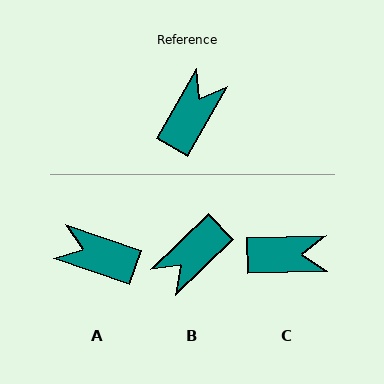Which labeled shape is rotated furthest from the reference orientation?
B, about 164 degrees away.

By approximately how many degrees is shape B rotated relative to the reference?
Approximately 164 degrees counter-clockwise.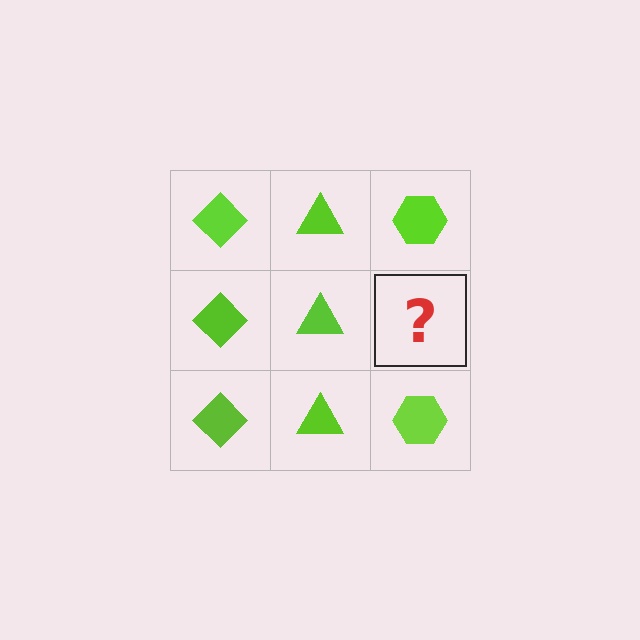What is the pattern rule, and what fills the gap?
The rule is that each column has a consistent shape. The gap should be filled with a lime hexagon.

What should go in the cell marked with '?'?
The missing cell should contain a lime hexagon.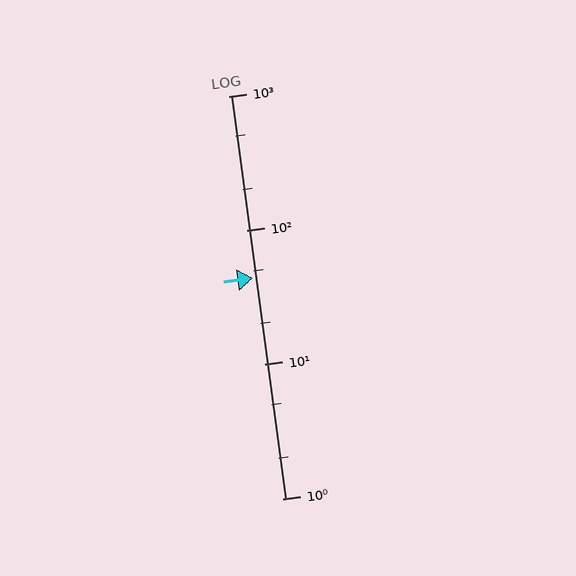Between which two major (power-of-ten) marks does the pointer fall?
The pointer is between 10 and 100.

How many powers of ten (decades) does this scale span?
The scale spans 3 decades, from 1 to 1000.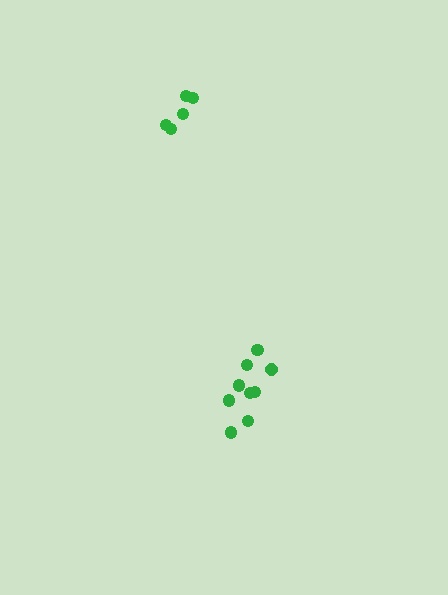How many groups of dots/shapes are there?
There are 2 groups.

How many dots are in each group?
Group 1: 5 dots, Group 2: 9 dots (14 total).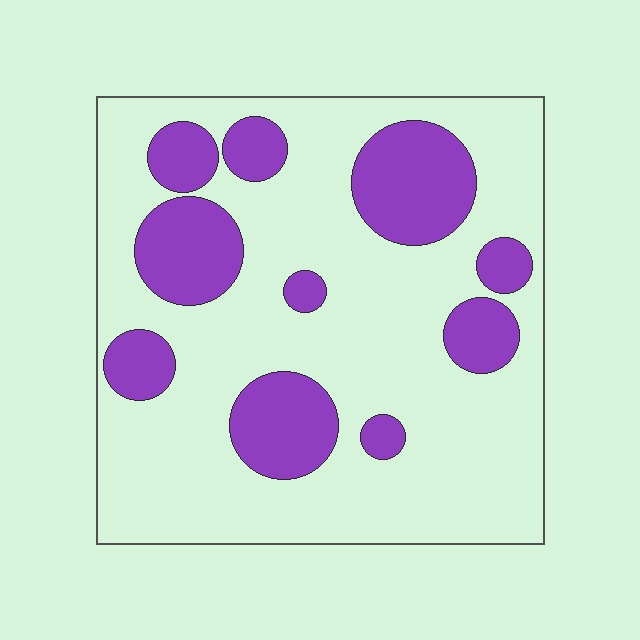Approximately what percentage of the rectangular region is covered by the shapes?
Approximately 25%.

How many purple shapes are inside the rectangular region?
10.